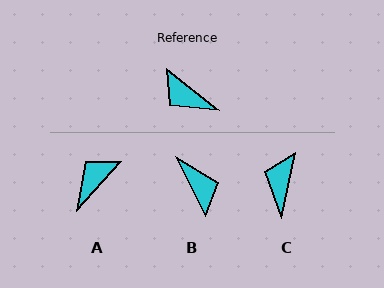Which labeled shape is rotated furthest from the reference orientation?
B, about 155 degrees away.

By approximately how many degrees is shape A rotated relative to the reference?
Approximately 94 degrees clockwise.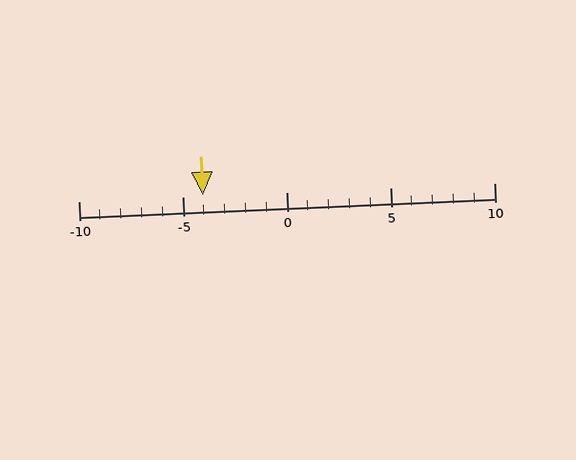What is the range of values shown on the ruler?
The ruler shows values from -10 to 10.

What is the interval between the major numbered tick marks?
The major tick marks are spaced 5 units apart.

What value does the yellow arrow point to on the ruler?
The yellow arrow points to approximately -4.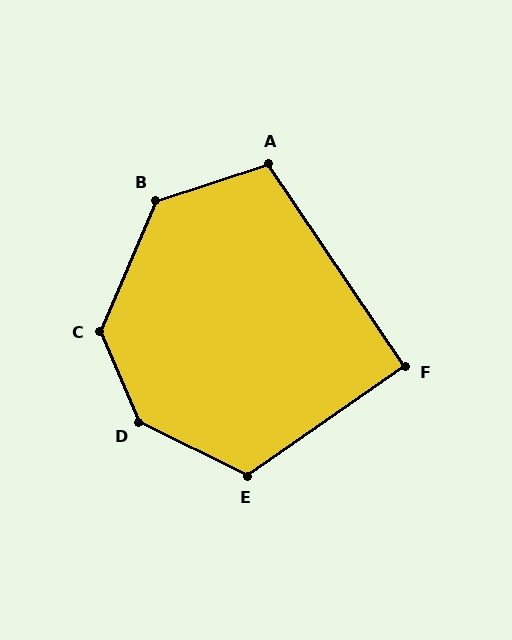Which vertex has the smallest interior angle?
F, at approximately 91 degrees.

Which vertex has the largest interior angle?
D, at approximately 139 degrees.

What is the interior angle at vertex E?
Approximately 119 degrees (obtuse).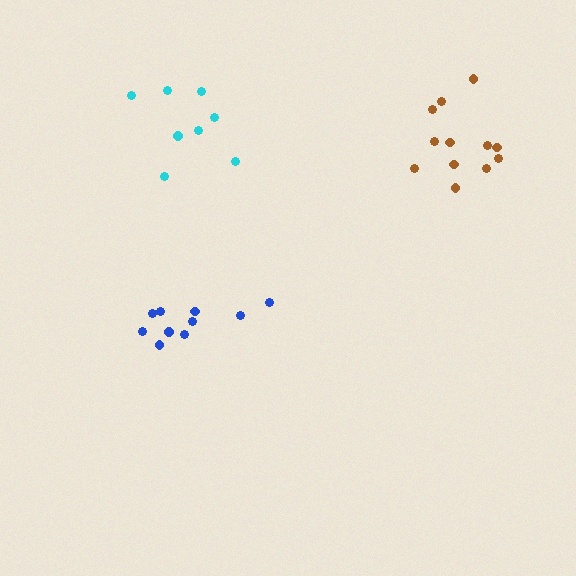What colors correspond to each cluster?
The clusters are colored: blue, brown, cyan.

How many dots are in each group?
Group 1: 10 dots, Group 2: 12 dots, Group 3: 8 dots (30 total).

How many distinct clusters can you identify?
There are 3 distinct clusters.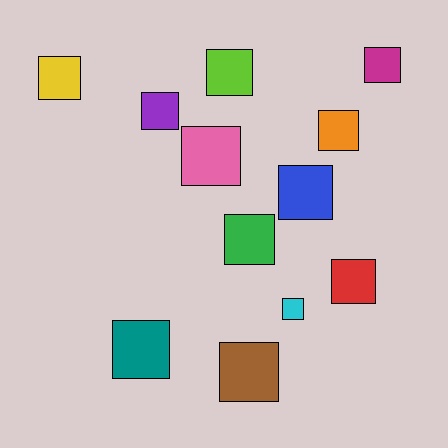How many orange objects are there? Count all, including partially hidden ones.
There is 1 orange object.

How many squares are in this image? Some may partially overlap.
There are 12 squares.